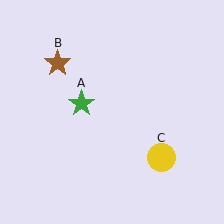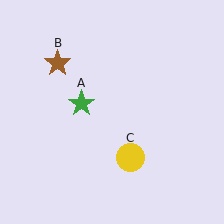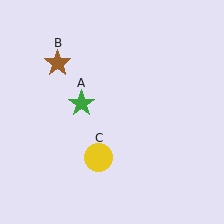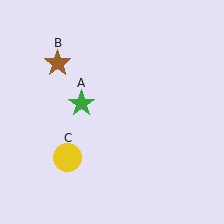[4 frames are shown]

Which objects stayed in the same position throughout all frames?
Green star (object A) and brown star (object B) remained stationary.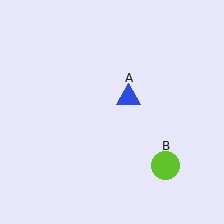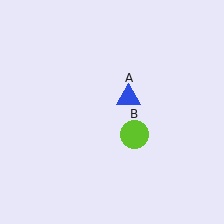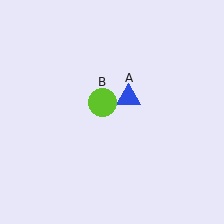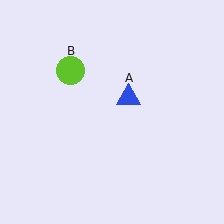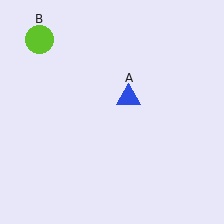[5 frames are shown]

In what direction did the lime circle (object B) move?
The lime circle (object B) moved up and to the left.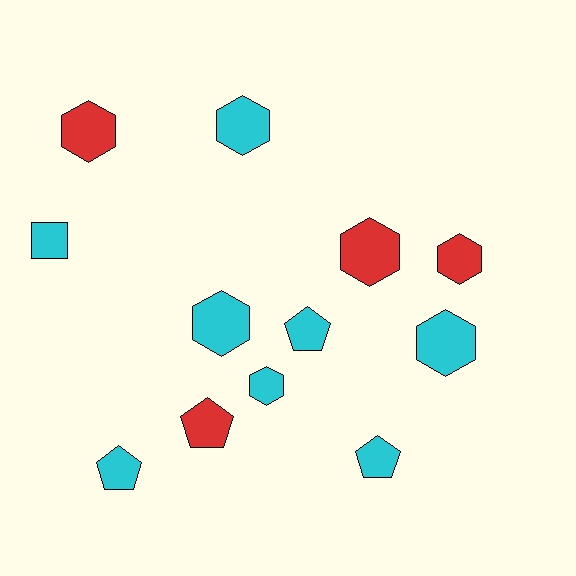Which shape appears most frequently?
Hexagon, with 7 objects.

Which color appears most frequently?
Cyan, with 8 objects.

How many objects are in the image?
There are 12 objects.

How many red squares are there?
There are no red squares.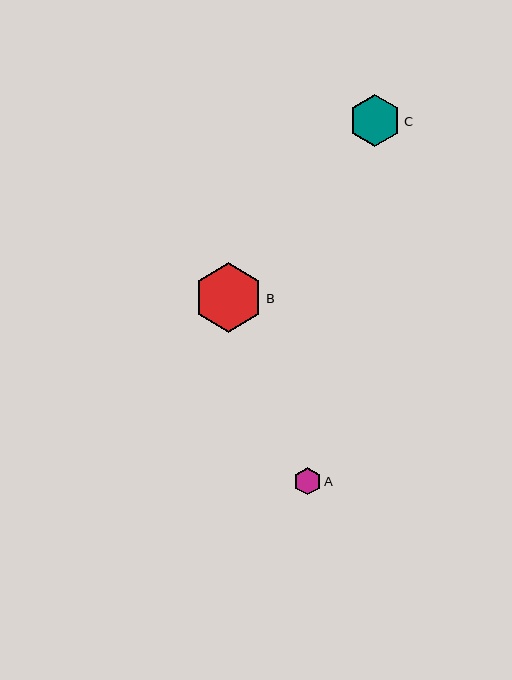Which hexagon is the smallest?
Hexagon A is the smallest with a size of approximately 27 pixels.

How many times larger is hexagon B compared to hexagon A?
Hexagon B is approximately 2.5 times the size of hexagon A.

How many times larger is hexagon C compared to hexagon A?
Hexagon C is approximately 1.9 times the size of hexagon A.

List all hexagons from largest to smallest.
From largest to smallest: B, C, A.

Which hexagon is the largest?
Hexagon B is the largest with a size of approximately 69 pixels.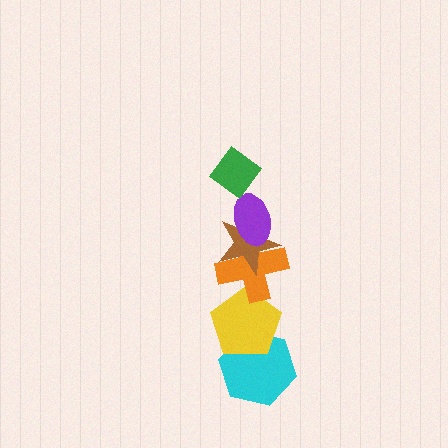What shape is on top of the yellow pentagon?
The orange cross is on top of the yellow pentagon.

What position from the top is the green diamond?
The green diamond is 1st from the top.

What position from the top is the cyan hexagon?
The cyan hexagon is 6th from the top.